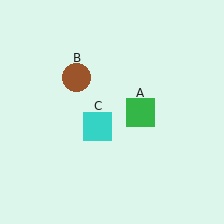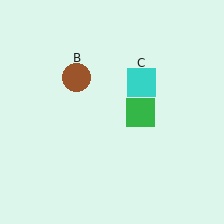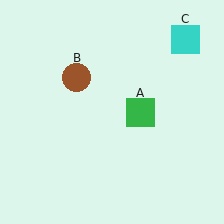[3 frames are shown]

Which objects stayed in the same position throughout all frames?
Green square (object A) and brown circle (object B) remained stationary.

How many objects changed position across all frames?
1 object changed position: cyan square (object C).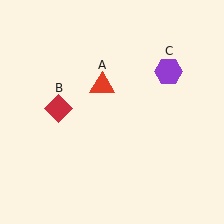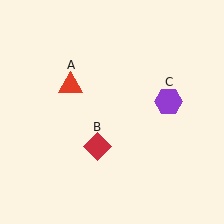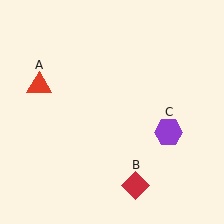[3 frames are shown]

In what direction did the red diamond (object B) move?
The red diamond (object B) moved down and to the right.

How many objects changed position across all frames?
3 objects changed position: red triangle (object A), red diamond (object B), purple hexagon (object C).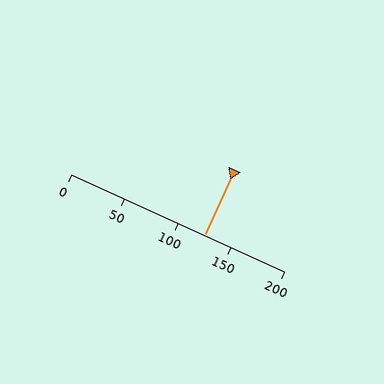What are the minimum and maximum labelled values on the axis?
The axis runs from 0 to 200.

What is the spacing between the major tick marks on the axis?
The major ticks are spaced 50 apart.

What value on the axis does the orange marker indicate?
The marker indicates approximately 125.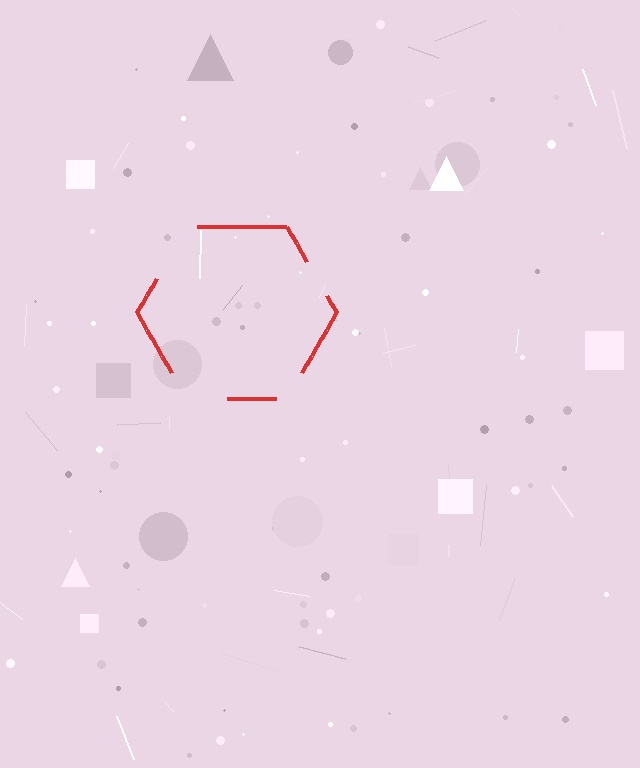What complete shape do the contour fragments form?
The contour fragments form a hexagon.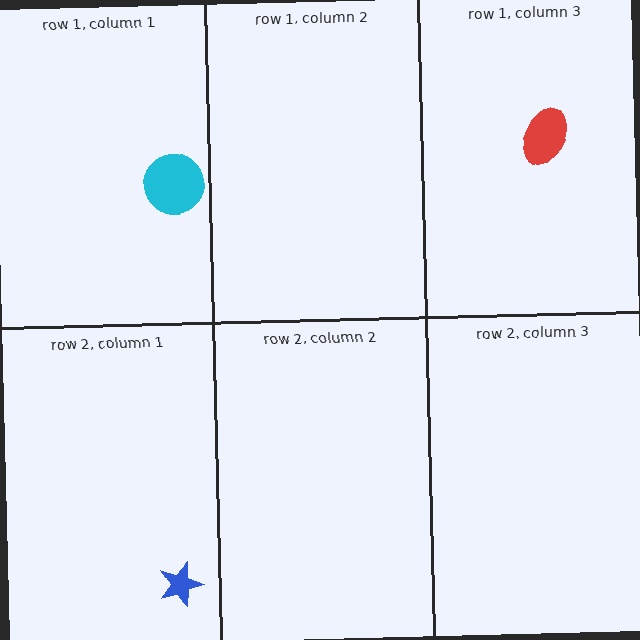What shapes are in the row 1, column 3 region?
The red ellipse.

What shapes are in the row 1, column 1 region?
The cyan circle.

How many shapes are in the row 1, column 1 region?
1.